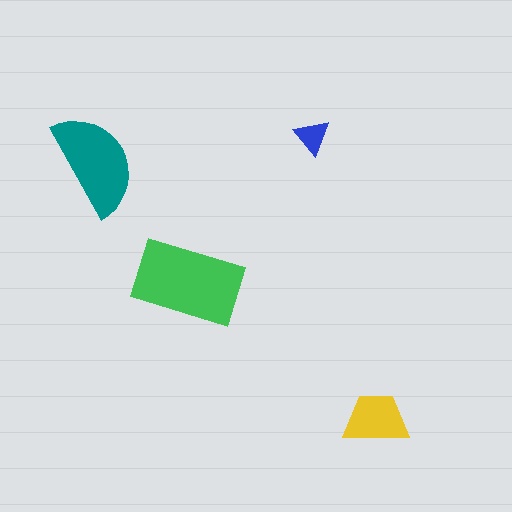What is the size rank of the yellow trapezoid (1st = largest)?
3rd.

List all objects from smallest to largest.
The blue triangle, the yellow trapezoid, the teal semicircle, the green rectangle.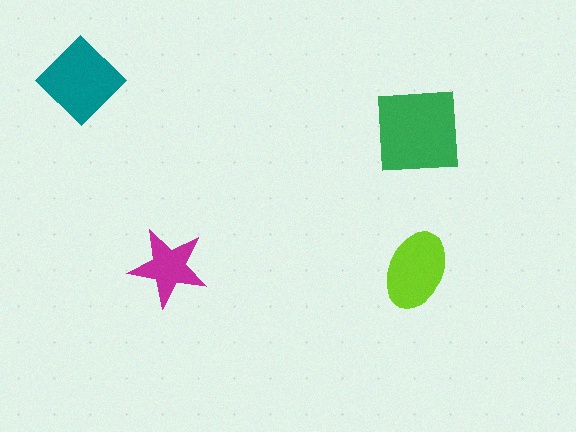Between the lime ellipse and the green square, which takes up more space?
The green square.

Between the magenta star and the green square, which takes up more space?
The green square.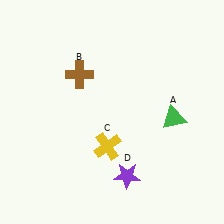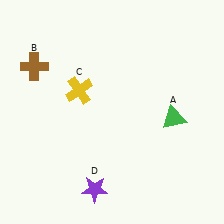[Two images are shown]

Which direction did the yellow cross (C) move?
The yellow cross (C) moved up.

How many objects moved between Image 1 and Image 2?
3 objects moved between the two images.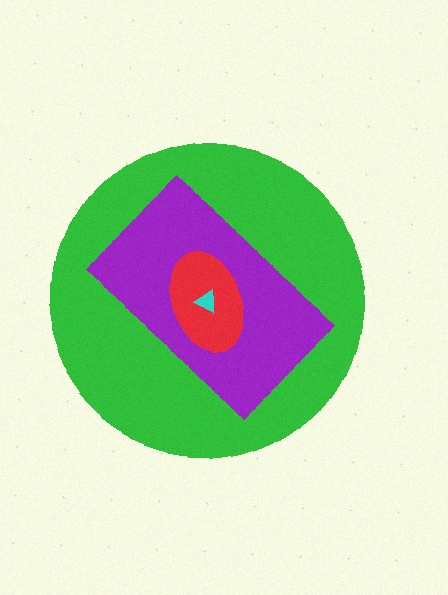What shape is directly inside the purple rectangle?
The red ellipse.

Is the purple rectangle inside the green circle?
Yes.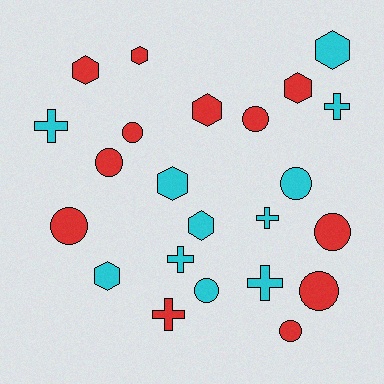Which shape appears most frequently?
Circle, with 9 objects.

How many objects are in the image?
There are 23 objects.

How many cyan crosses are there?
There are 5 cyan crosses.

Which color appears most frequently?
Red, with 12 objects.